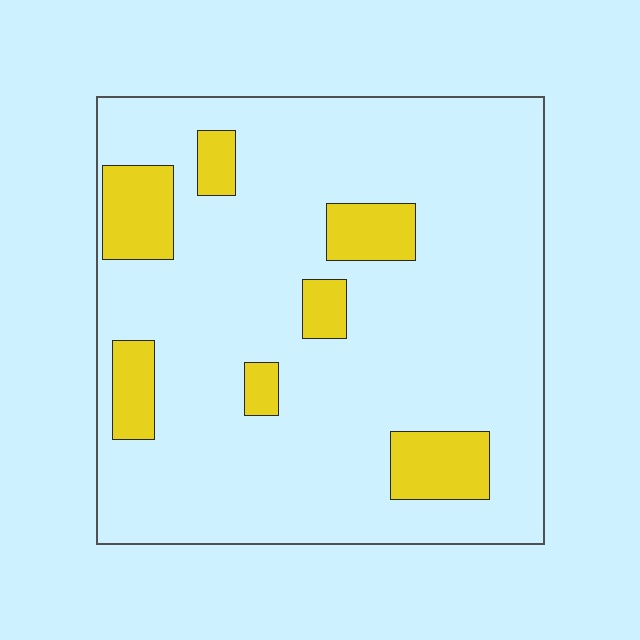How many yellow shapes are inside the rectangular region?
7.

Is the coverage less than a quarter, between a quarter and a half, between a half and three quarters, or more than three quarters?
Less than a quarter.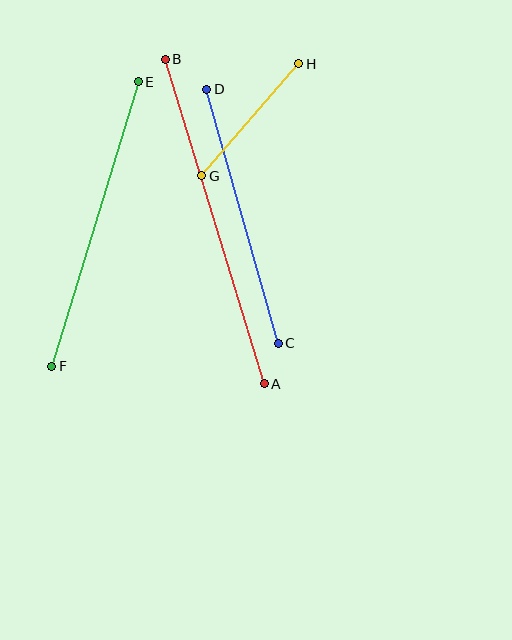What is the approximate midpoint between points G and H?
The midpoint is at approximately (250, 120) pixels.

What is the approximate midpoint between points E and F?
The midpoint is at approximately (95, 224) pixels.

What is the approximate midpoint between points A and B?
The midpoint is at approximately (215, 221) pixels.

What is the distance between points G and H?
The distance is approximately 148 pixels.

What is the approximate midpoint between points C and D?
The midpoint is at approximately (242, 216) pixels.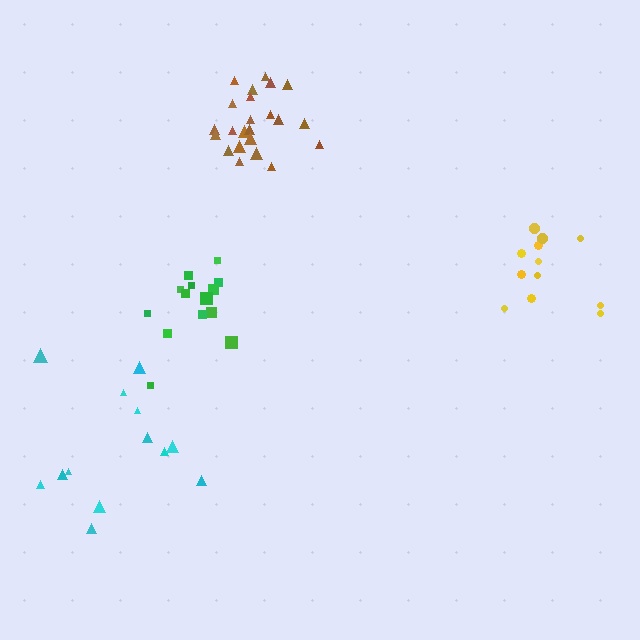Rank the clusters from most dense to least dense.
brown, green, yellow, cyan.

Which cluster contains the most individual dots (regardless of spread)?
Brown (23).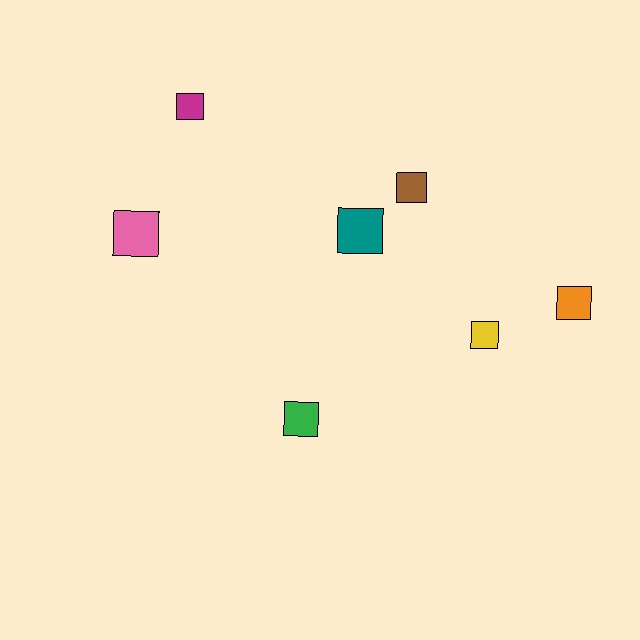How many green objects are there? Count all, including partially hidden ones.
There is 1 green object.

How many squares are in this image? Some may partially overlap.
There are 7 squares.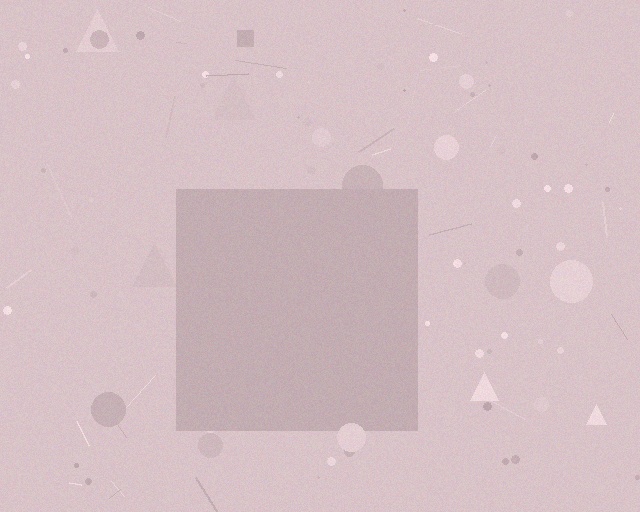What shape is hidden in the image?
A square is hidden in the image.